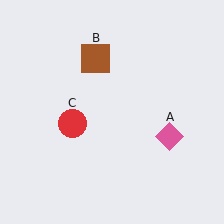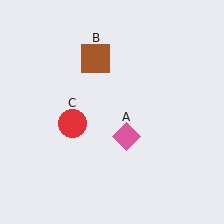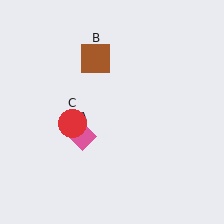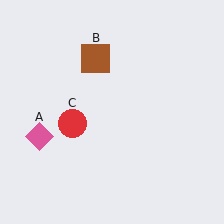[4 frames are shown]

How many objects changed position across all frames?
1 object changed position: pink diamond (object A).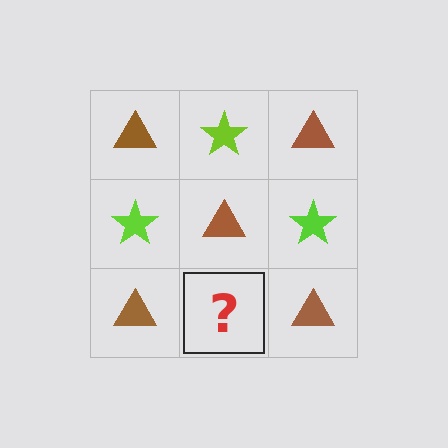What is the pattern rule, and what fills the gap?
The rule is that it alternates brown triangle and lime star in a checkerboard pattern. The gap should be filled with a lime star.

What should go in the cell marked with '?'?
The missing cell should contain a lime star.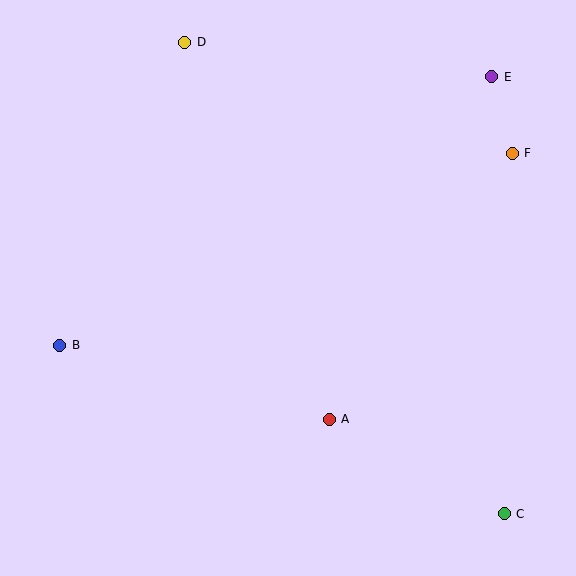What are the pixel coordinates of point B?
Point B is at (60, 345).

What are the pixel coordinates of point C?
Point C is at (504, 514).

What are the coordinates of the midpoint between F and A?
The midpoint between F and A is at (421, 286).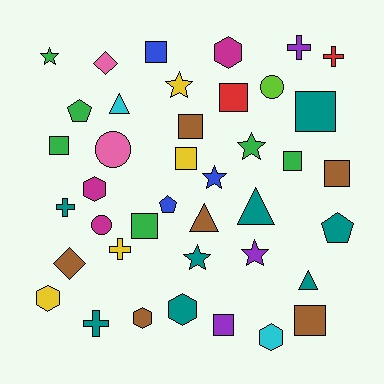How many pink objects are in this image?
There are 2 pink objects.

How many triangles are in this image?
There are 4 triangles.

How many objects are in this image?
There are 40 objects.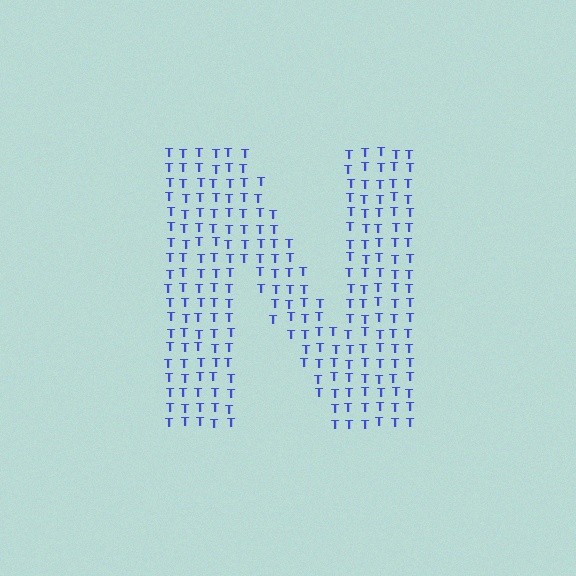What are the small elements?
The small elements are letter T's.